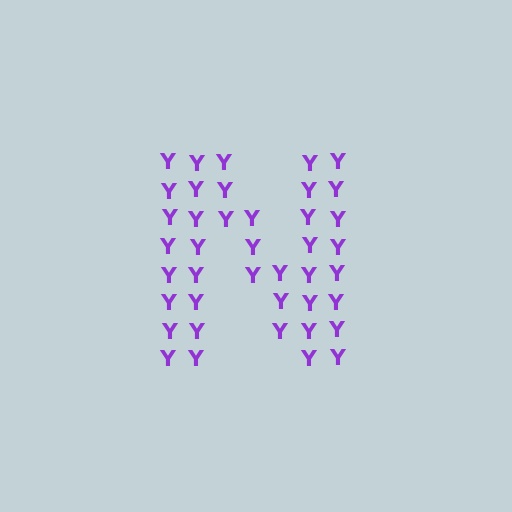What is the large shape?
The large shape is the letter N.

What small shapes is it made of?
It is made of small letter Y's.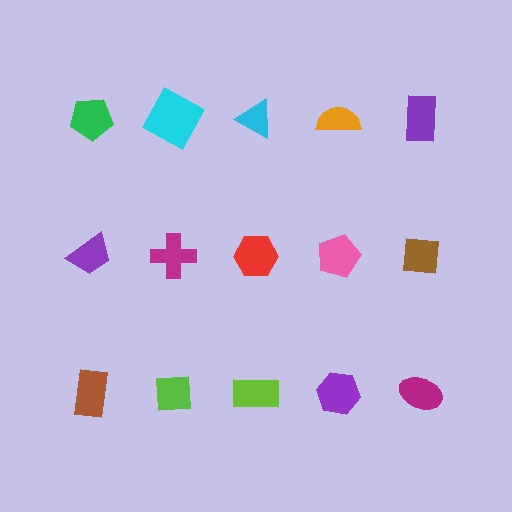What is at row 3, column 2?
A lime square.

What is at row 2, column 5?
A brown square.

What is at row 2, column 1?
A purple trapezoid.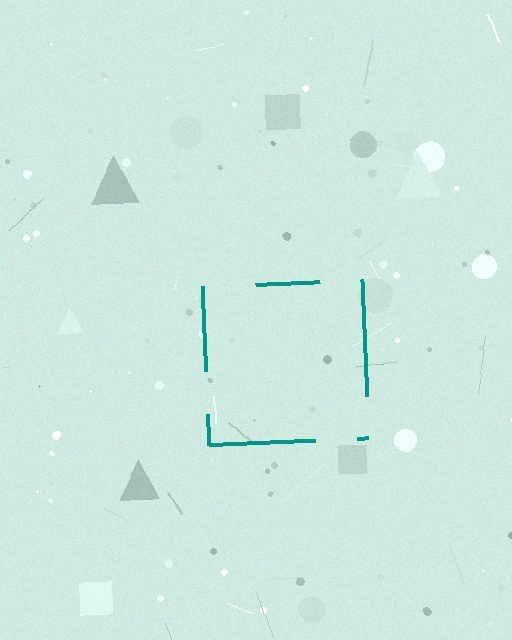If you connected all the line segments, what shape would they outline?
They would outline a square.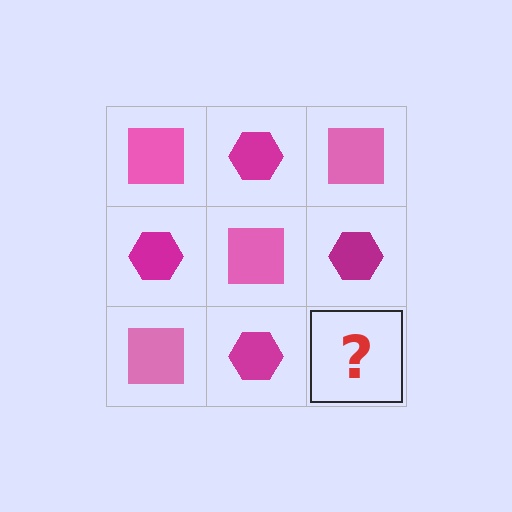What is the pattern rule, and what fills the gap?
The rule is that it alternates pink square and magenta hexagon in a checkerboard pattern. The gap should be filled with a pink square.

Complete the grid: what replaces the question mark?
The question mark should be replaced with a pink square.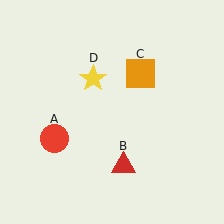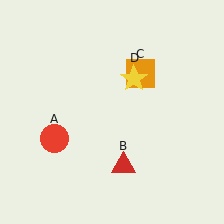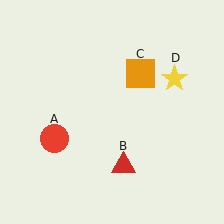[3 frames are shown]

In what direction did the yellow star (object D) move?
The yellow star (object D) moved right.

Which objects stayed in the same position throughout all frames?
Red circle (object A) and red triangle (object B) and orange square (object C) remained stationary.